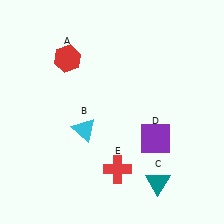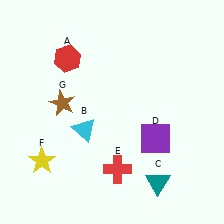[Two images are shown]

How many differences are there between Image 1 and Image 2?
There are 2 differences between the two images.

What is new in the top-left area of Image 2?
A brown star (G) was added in the top-left area of Image 2.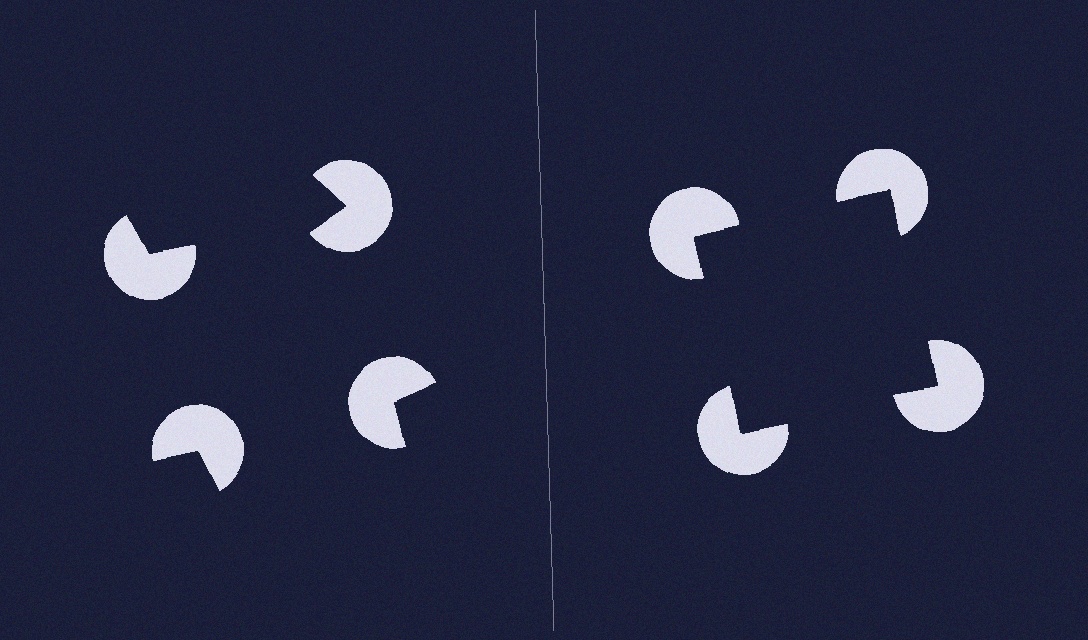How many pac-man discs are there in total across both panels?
8 — 4 on each side.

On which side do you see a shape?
An illusory square appears on the right side. On the left side the wedge cuts are rotated, so no coherent shape forms.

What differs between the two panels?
The pac-man discs are positioned identically on both sides; only the wedge orientations differ. On the right they align to a square; on the left they are misaligned.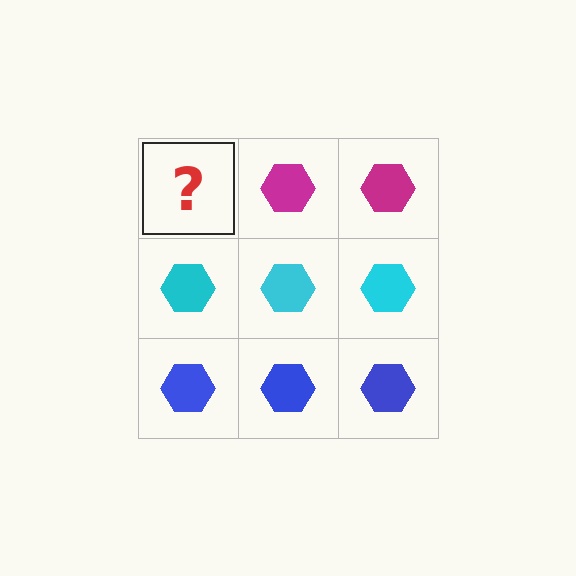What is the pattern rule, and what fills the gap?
The rule is that each row has a consistent color. The gap should be filled with a magenta hexagon.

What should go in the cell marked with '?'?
The missing cell should contain a magenta hexagon.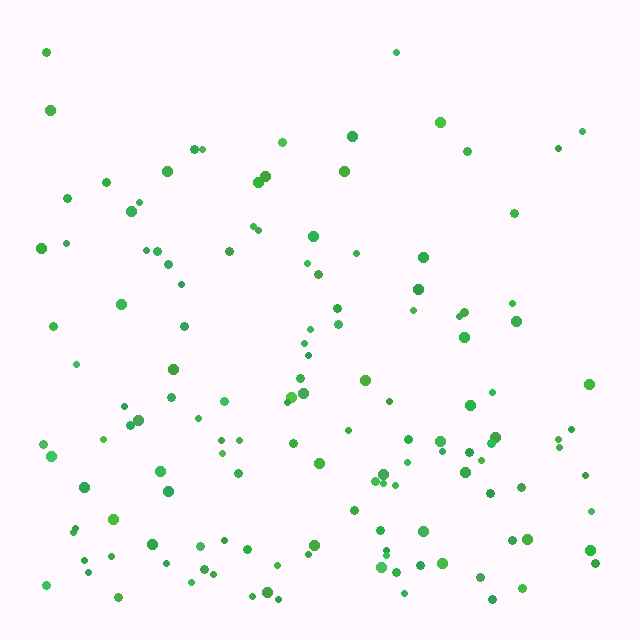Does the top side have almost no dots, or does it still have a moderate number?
Still a moderate number, just noticeably fewer than the bottom.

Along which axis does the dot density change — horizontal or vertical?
Vertical.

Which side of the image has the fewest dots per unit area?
The top.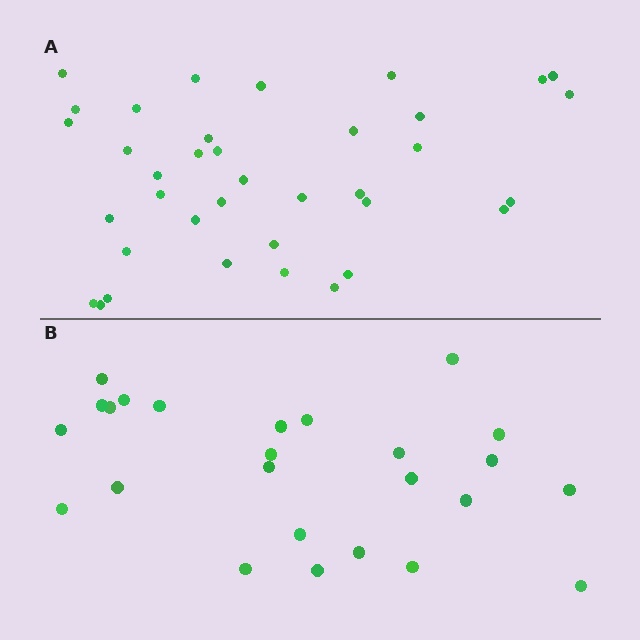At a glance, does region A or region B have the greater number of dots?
Region A (the top region) has more dots.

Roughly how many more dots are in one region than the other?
Region A has roughly 12 or so more dots than region B.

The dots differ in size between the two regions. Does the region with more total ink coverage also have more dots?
No. Region B has more total ink coverage because its dots are larger, but region A actually contains more individual dots. Total area can be misleading — the number of items is what matters here.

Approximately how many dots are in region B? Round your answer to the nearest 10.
About 20 dots. (The exact count is 25, which rounds to 20.)